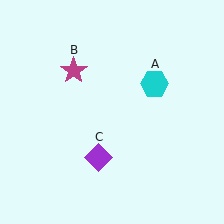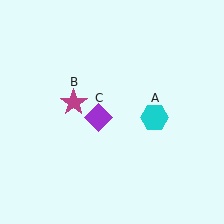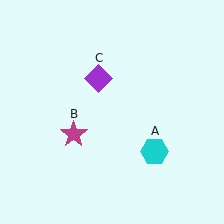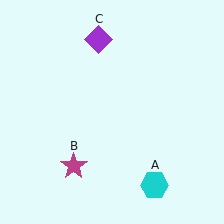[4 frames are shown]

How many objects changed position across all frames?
3 objects changed position: cyan hexagon (object A), magenta star (object B), purple diamond (object C).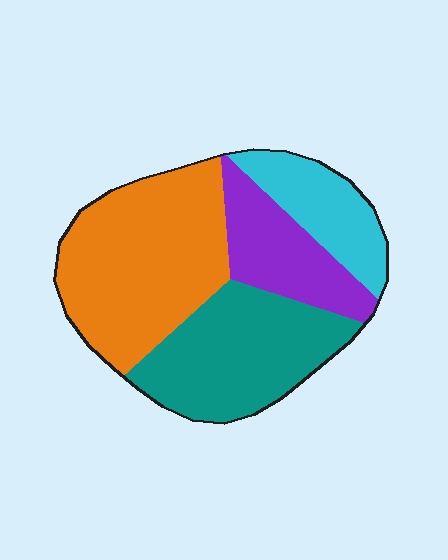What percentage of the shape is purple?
Purple takes up about one sixth (1/6) of the shape.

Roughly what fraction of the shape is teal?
Teal covers roughly 30% of the shape.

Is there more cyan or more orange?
Orange.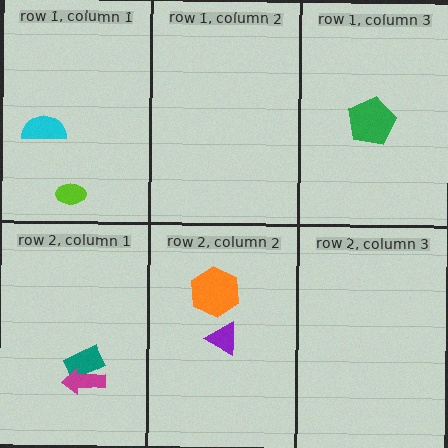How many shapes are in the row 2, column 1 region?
2.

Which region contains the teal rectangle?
The row 2, column 1 region.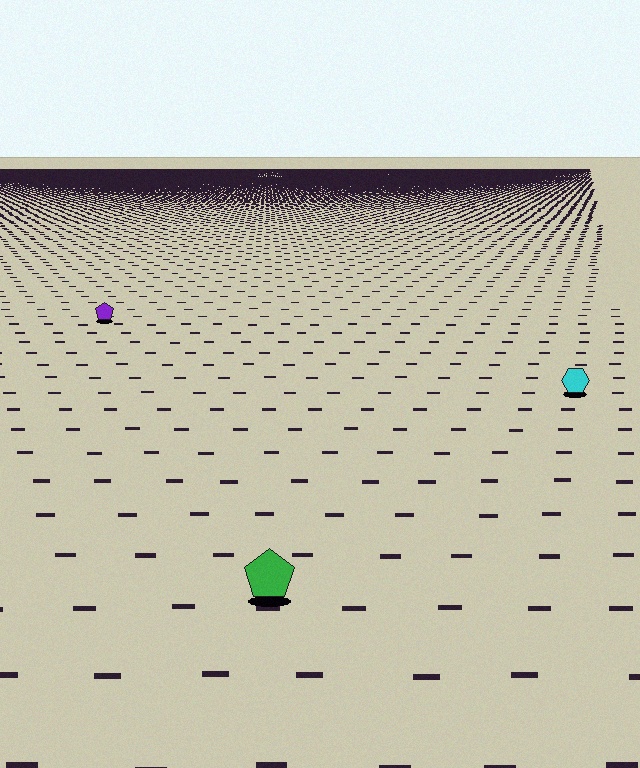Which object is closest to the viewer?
The green pentagon is closest. The texture marks near it are larger and more spread out.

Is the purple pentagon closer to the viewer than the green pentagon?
No. The green pentagon is closer — you can tell from the texture gradient: the ground texture is coarser near it.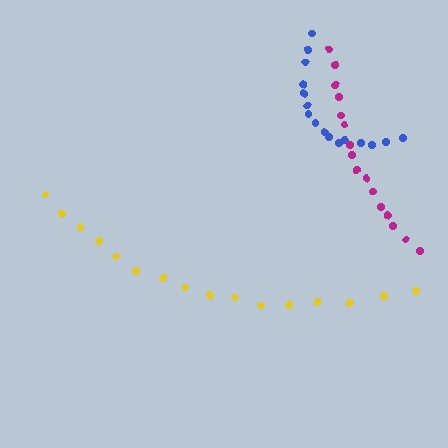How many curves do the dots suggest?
There are 3 distinct paths.